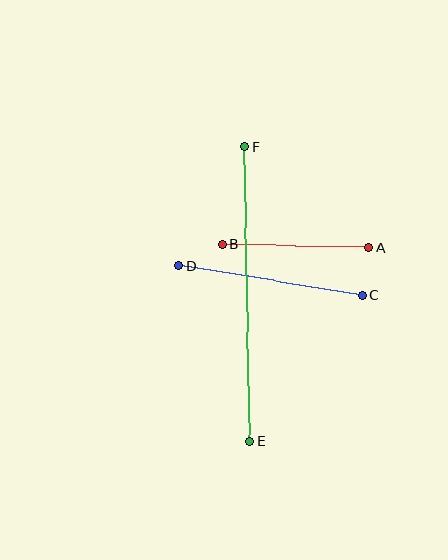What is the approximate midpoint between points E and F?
The midpoint is at approximately (247, 294) pixels.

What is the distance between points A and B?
The distance is approximately 146 pixels.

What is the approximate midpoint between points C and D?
The midpoint is at approximately (271, 281) pixels.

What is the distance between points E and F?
The distance is approximately 295 pixels.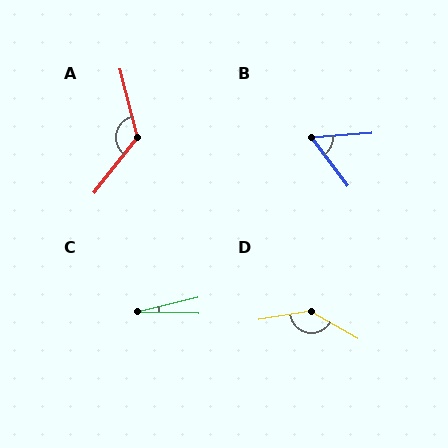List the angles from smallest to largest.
C (15°), B (58°), A (128°), D (141°).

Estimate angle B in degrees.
Approximately 58 degrees.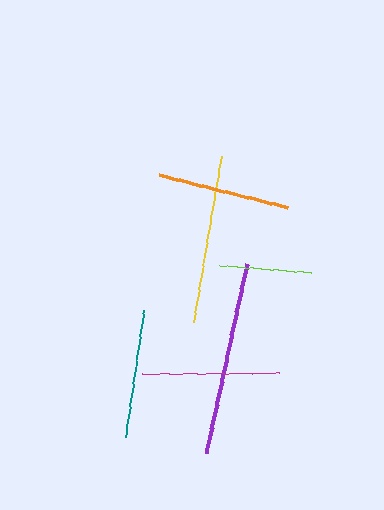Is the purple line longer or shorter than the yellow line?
The purple line is longer than the yellow line.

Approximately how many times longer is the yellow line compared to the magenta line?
The yellow line is approximately 1.2 times the length of the magenta line.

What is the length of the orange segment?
The orange segment is approximately 133 pixels long.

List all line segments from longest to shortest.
From longest to shortest: purple, yellow, magenta, orange, teal, lime.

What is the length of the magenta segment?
The magenta segment is approximately 138 pixels long.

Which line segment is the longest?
The purple line is the longest at approximately 195 pixels.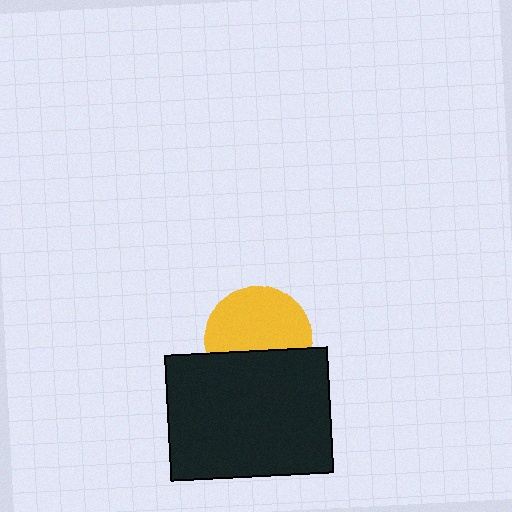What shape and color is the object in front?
The object in front is a black rectangle.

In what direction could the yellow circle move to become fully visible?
The yellow circle could move up. That would shift it out from behind the black rectangle entirely.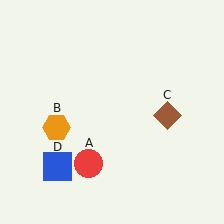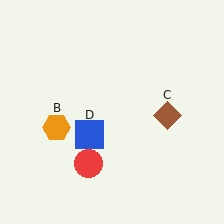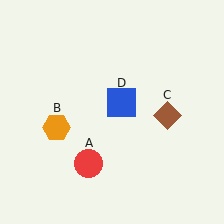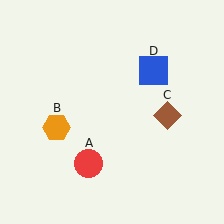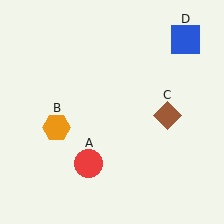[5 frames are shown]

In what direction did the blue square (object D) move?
The blue square (object D) moved up and to the right.